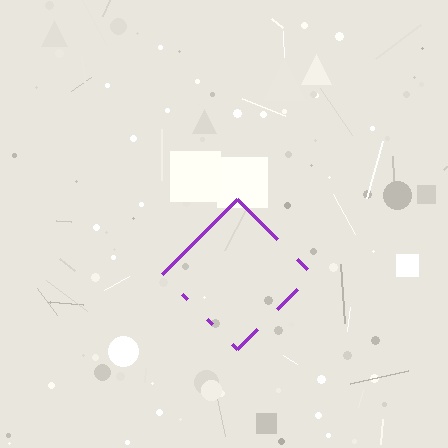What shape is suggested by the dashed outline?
The dashed outline suggests a diamond.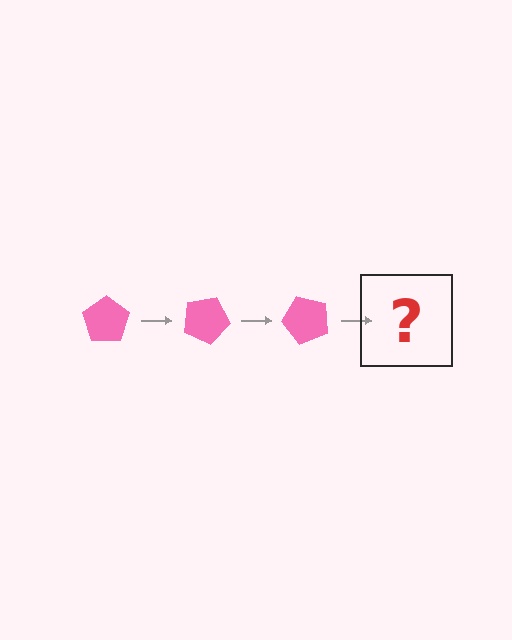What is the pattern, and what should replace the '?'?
The pattern is that the pentagon rotates 25 degrees each step. The '?' should be a pink pentagon rotated 75 degrees.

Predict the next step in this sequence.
The next step is a pink pentagon rotated 75 degrees.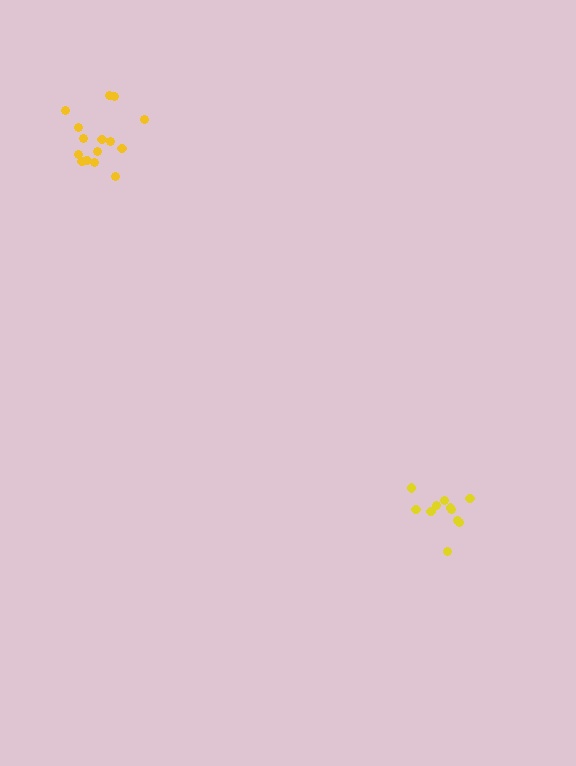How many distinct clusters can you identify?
There are 2 distinct clusters.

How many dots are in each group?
Group 1: 15 dots, Group 2: 11 dots (26 total).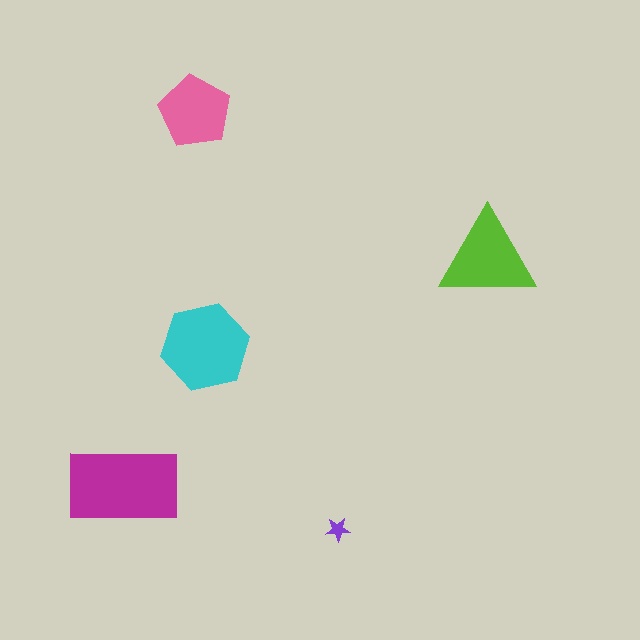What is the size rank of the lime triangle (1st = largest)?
3rd.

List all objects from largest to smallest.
The magenta rectangle, the cyan hexagon, the lime triangle, the pink pentagon, the purple star.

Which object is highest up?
The pink pentagon is topmost.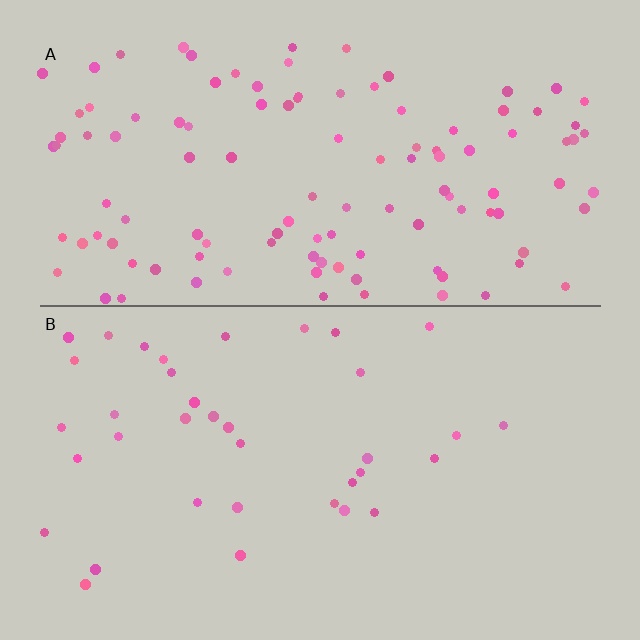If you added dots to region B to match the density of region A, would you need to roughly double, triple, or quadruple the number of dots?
Approximately triple.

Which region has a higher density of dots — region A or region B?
A (the top).